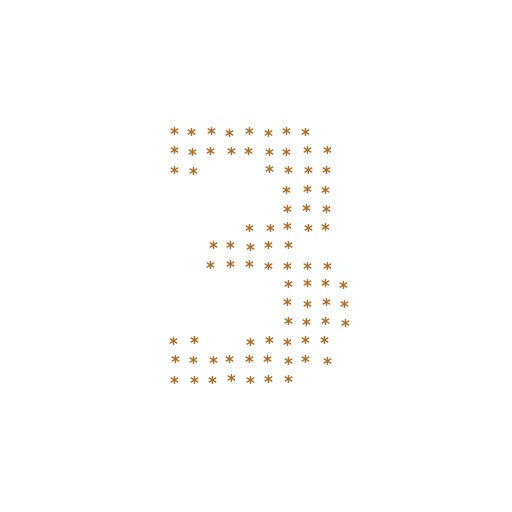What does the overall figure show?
The overall figure shows the digit 3.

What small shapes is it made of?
It is made of small asterisks.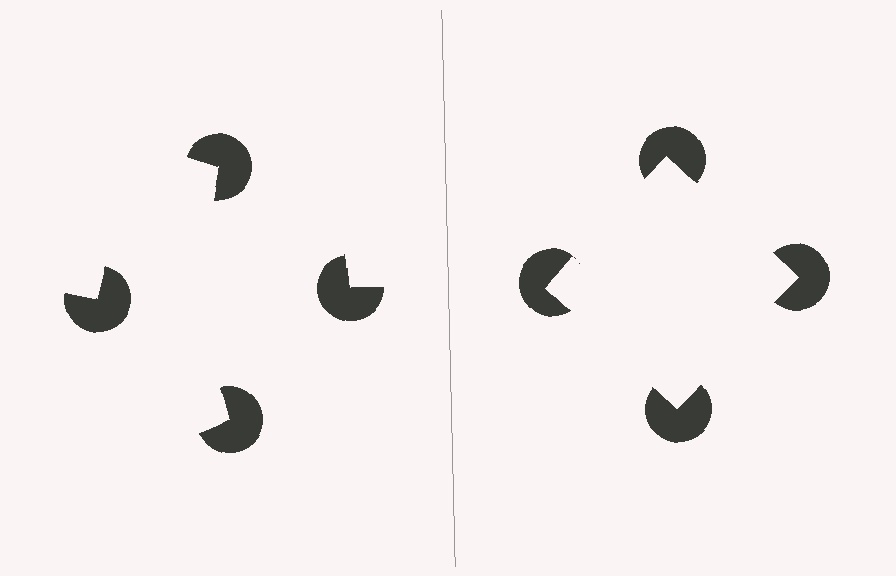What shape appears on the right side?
An illusory square.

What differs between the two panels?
The pac-man discs are positioned identically on both sides; only the wedge orientations differ. On the right they align to a square; on the left they are misaligned.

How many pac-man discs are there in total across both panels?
8 — 4 on each side.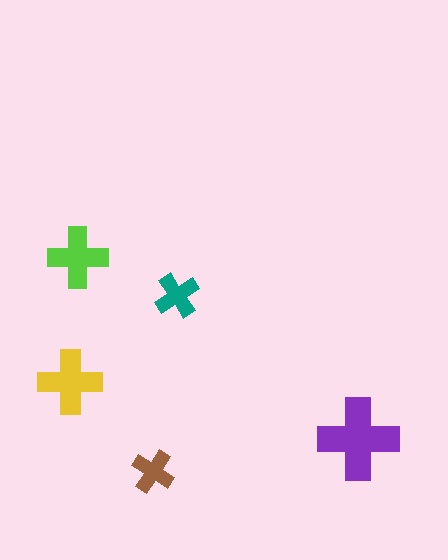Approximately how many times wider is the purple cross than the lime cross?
About 1.5 times wider.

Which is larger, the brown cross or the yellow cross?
The yellow one.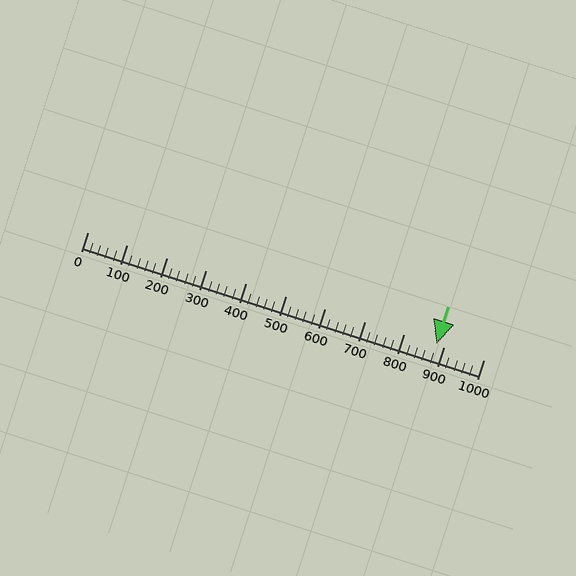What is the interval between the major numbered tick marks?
The major tick marks are spaced 100 units apart.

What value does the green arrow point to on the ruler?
The green arrow points to approximately 880.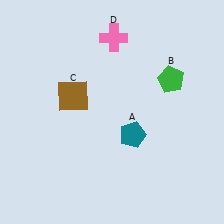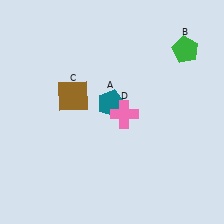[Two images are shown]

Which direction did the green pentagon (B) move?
The green pentagon (B) moved up.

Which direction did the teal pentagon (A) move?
The teal pentagon (A) moved up.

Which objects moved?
The objects that moved are: the teal pentagon (A), the green pentagon (B), the pink cross (D).